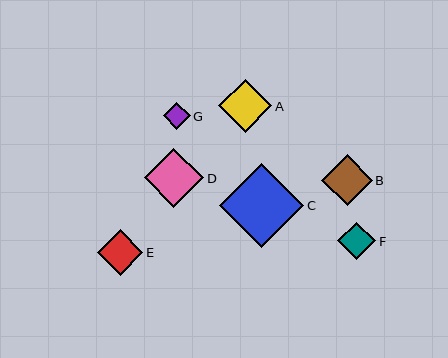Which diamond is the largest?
Diamond C is the largest with a size of approximately 85 pixels.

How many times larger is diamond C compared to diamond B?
Diamond C is approximately 1.7 times the size of diamond B.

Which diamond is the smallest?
Diamond G is the smallest with a size of approximately 27 pixels.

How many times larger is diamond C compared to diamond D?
Diamond C is approximately 1.4 times the size of diamond D.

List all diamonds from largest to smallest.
From largest to smallest: C, D, A, B, E, F, G.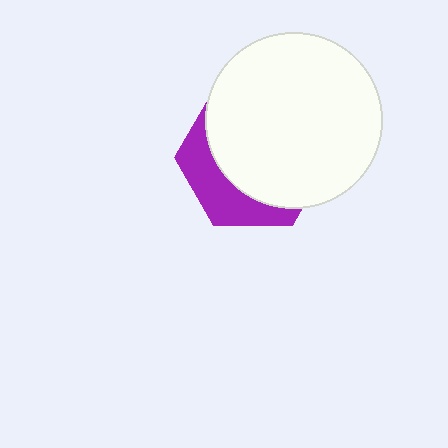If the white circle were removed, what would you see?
You would see the complete purple hexagon.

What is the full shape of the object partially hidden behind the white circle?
The partially hidden object is a purple hexagon.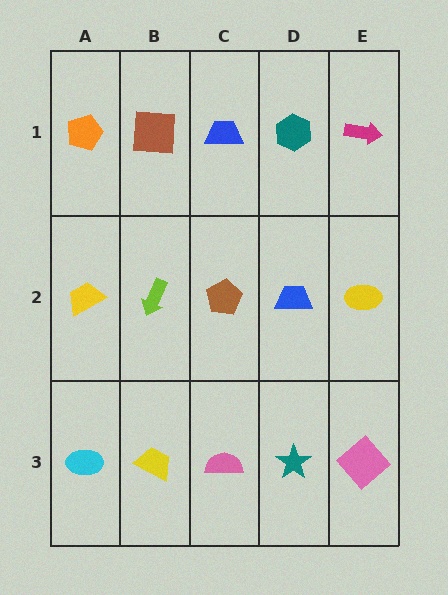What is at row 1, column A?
An orange pentagon.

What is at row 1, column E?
A magenta arrow.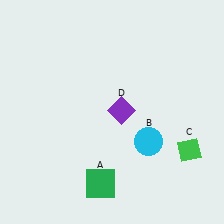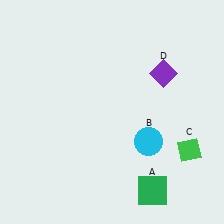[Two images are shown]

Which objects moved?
The objects that moved are: the green square (A), the purple diamond (D).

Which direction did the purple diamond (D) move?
The purple diamond (D) moved right.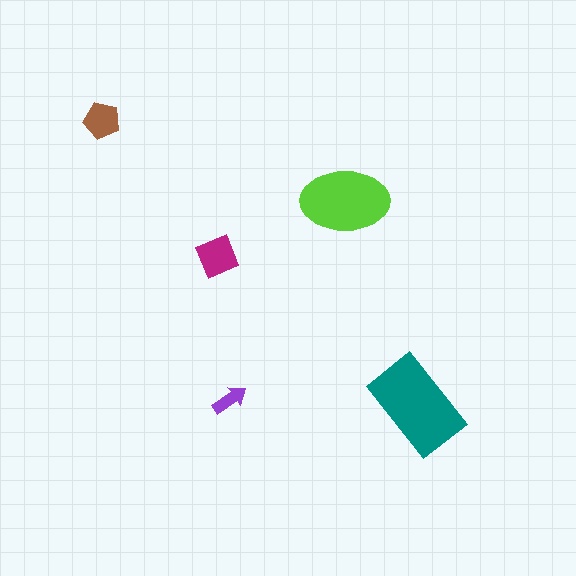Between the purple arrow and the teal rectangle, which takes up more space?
The teal rectangle.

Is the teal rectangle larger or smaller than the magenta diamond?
Larger.